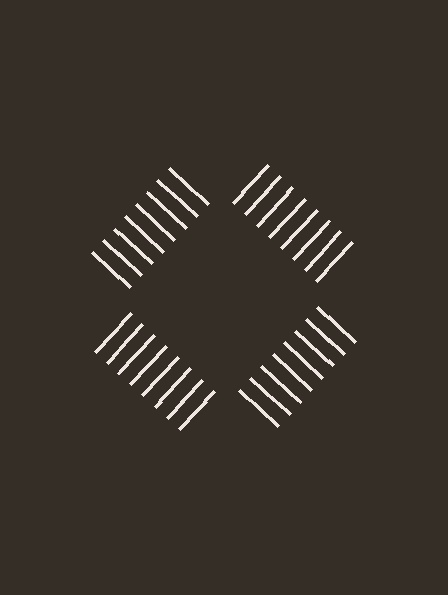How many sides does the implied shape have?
4 sides — the line-ends trace a square.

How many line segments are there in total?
32 — 8 along each of the 4 edges.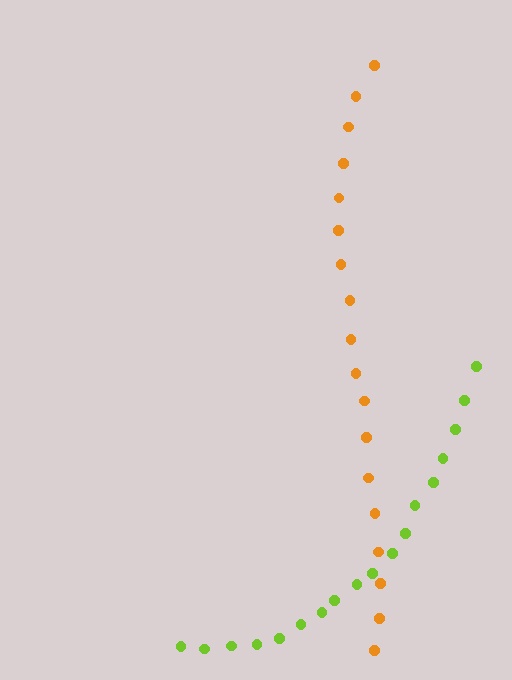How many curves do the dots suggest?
There are 2 distinct paths.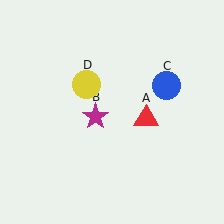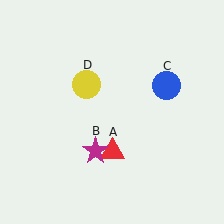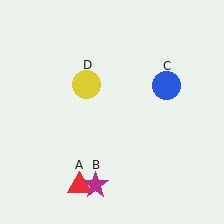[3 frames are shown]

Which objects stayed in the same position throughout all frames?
Blue circle (object C) and yellow circle (object D) remained stationary.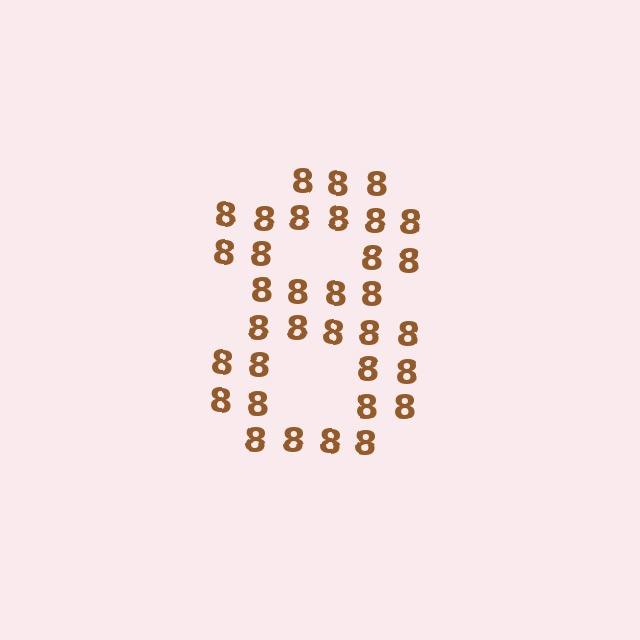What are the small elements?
The small elements are digit 8's.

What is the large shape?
The large shape is the digit 8.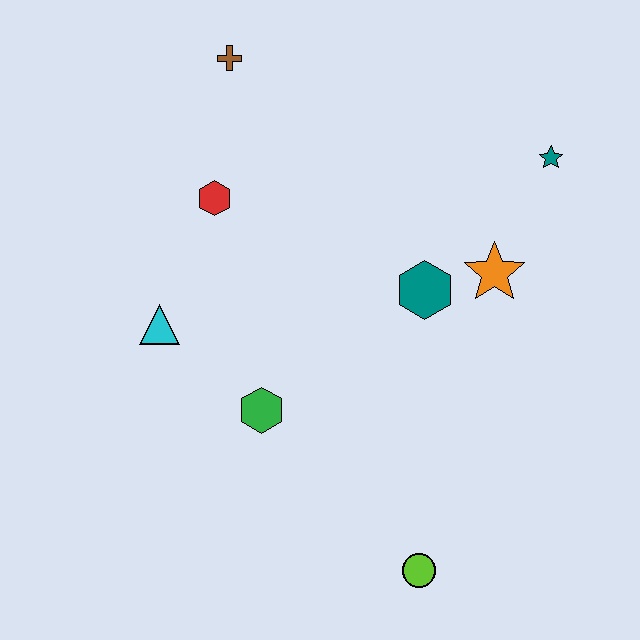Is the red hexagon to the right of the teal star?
No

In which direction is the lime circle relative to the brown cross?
The lime circle is below the brown cross.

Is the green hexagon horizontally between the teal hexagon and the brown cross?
Yes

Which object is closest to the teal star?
The orange star is closest to the teal star.